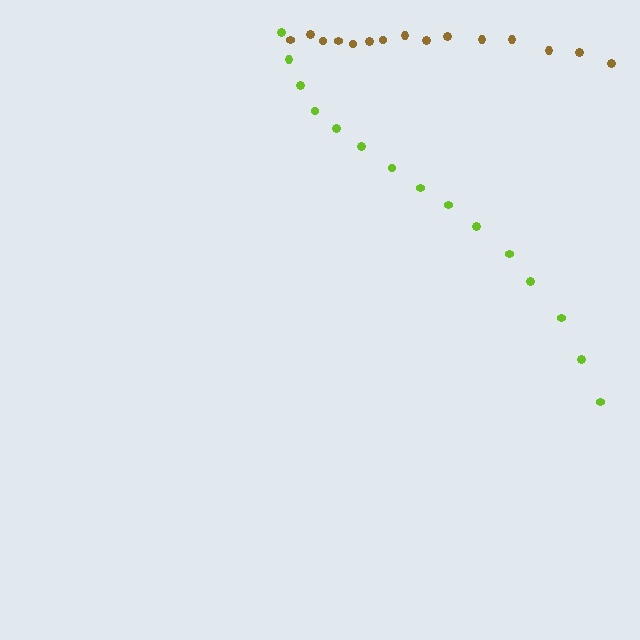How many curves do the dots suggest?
There are 2 distinct paths.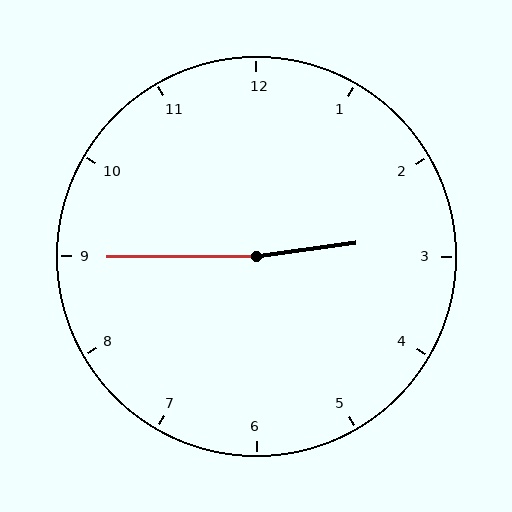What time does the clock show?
2:45.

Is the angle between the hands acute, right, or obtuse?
It is obtuse.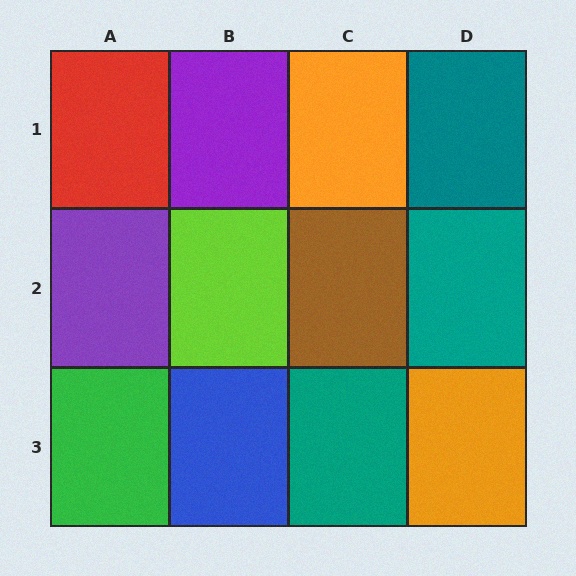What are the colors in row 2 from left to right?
Purple, lime, brown, teal.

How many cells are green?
1 cell is green.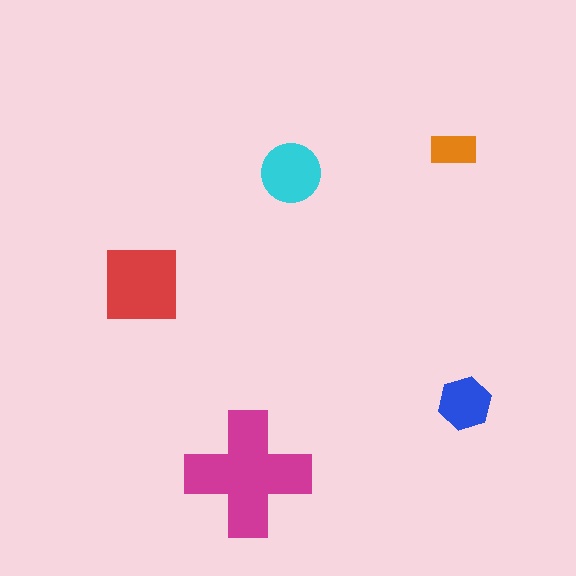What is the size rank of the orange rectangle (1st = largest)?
5th.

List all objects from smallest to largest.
The orange rectangle, the blue hexagon, the cyan circle, the red square, the magenta cross.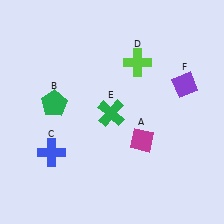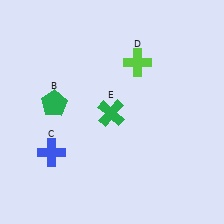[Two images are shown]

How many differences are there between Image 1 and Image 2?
There are 2 differences between the two images.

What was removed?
The magenta diamond (A), the purple diamond (F) were removed in Image 2.